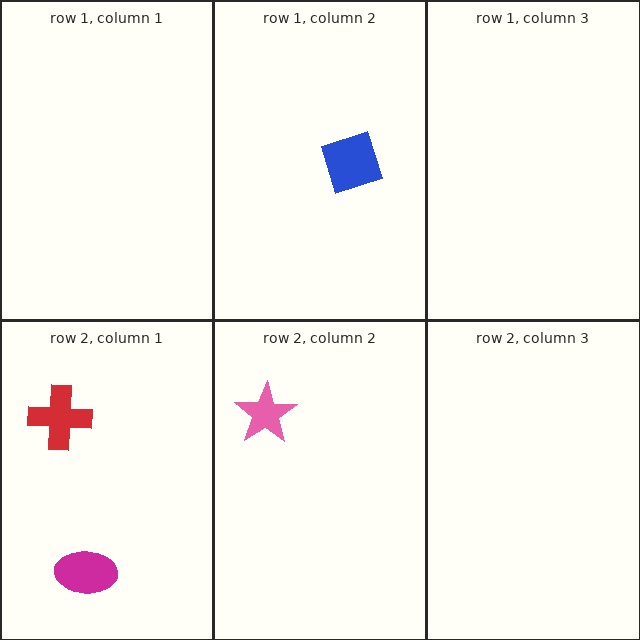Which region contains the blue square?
The row 1, column 2 region.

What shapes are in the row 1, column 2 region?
The blue square.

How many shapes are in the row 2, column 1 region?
2.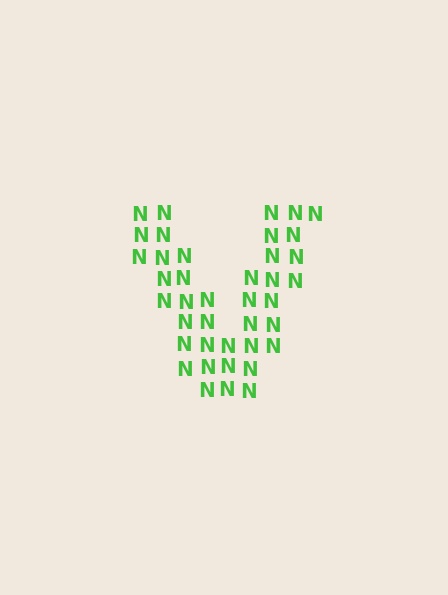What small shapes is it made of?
It is made of small letter N's.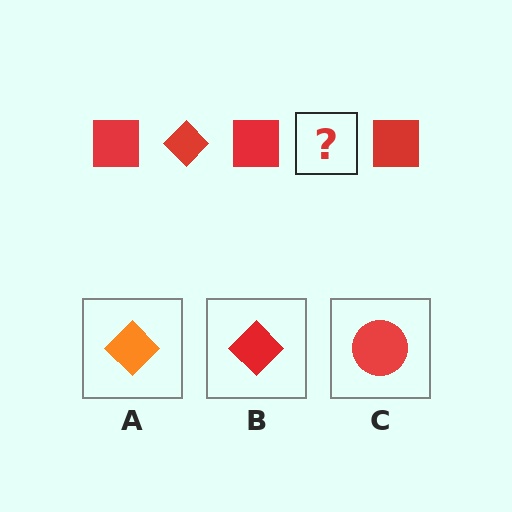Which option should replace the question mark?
Option B.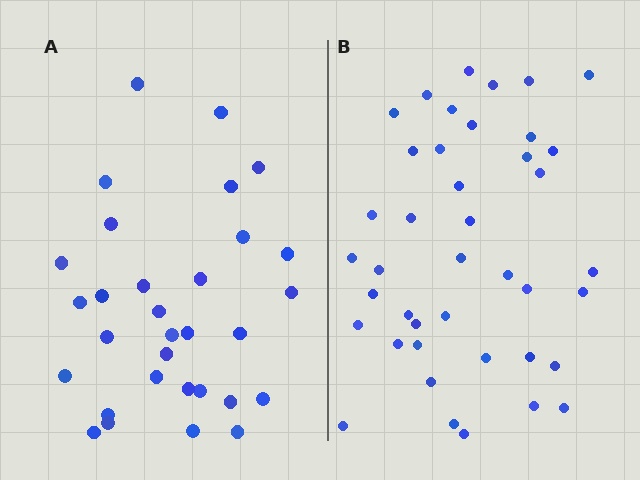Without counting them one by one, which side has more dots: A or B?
Region B (the right region) has more dots.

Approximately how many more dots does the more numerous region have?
Region B has roughly 10 or so more dots than region A.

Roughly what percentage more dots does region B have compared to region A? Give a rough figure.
About 30% more.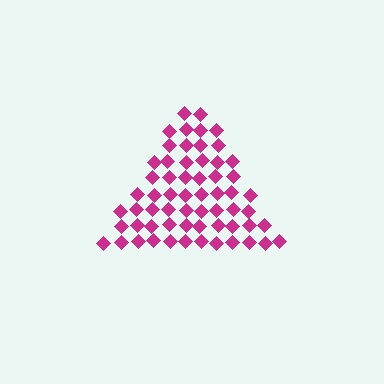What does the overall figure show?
The overall figure shows a triangle.